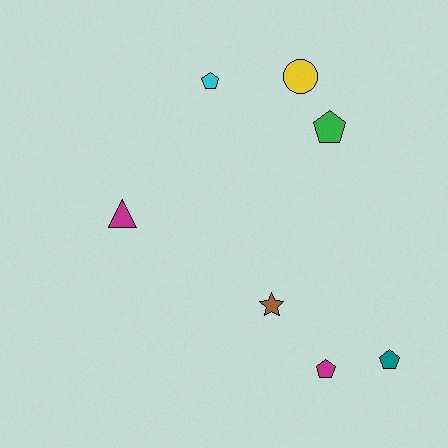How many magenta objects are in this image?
There are 2 magenta objects.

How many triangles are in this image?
There is 1 triangle.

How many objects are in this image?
There are 7 objects.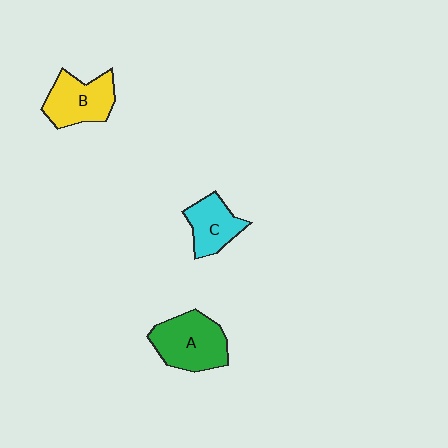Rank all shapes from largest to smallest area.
From largest to smallest: A (green), B (yellow), C (cyan).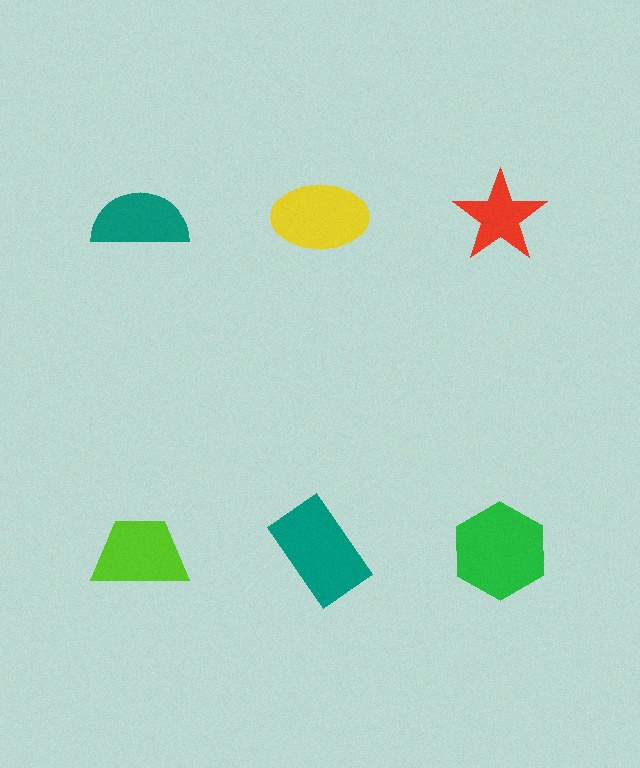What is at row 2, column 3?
A green hexagon.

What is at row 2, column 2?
A teal rectangle.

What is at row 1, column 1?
A teal semicircle.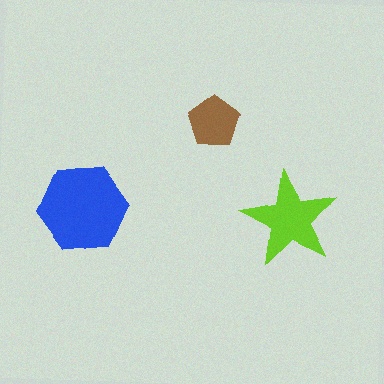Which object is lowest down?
The lime star is bottommost.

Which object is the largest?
The blue hexagon.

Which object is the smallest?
The brown pentagon.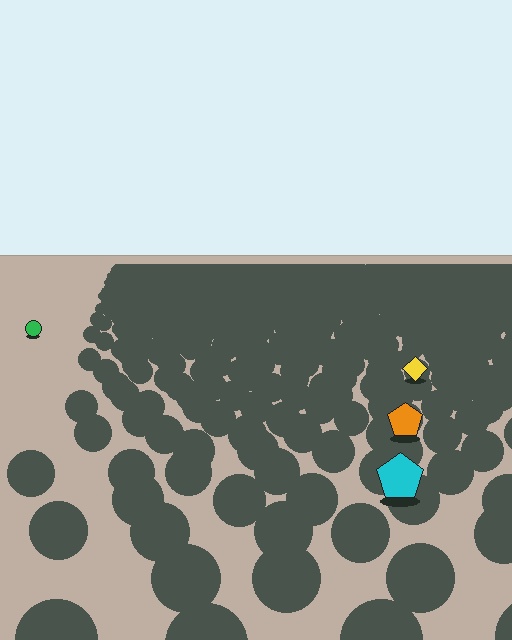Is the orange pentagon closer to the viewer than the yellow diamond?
Yes. The orange pentagon is closer — you can tell from the texture gradient: the ground texture is coarser near it.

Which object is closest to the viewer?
The cyan pentagon is closest. The texture marks near it are larger and more spread out.